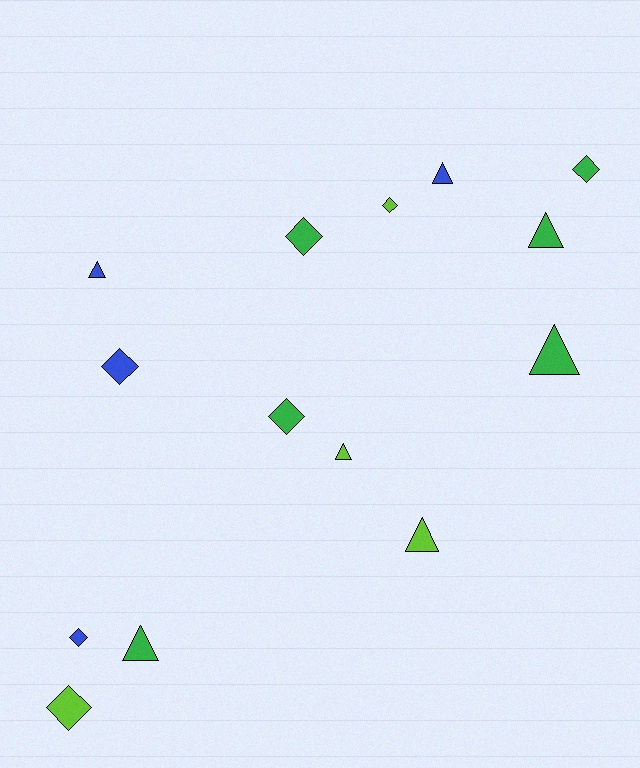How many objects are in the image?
There are 14 objects.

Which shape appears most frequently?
Triangle, with 7 objects.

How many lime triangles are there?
There are 2 lime triangles.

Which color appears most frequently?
Green, with 6 objects.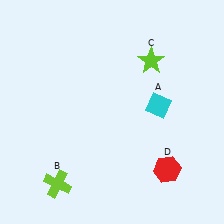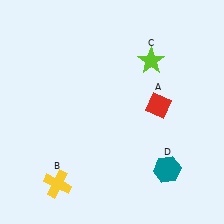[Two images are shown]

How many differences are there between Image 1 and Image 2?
There are 3 differences between the two images.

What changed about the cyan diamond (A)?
In Image 1, A is cyan. In Image 2, it changed to red.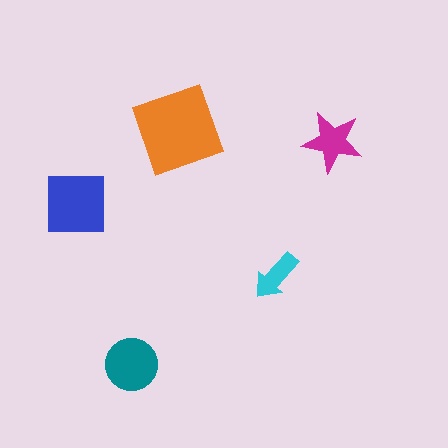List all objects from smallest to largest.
The cyan arrow, the magenta star, the teal circle, the blue square, the orange diamond.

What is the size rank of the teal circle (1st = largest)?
3rd.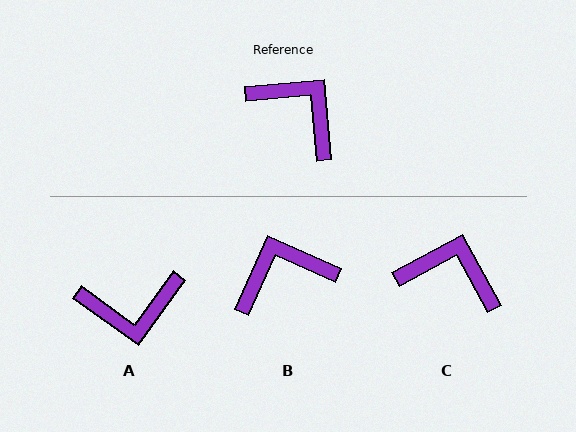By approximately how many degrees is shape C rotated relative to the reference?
Approximately 23 degrees counter-clockwise.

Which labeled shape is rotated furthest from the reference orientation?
A, about 131 degrees away.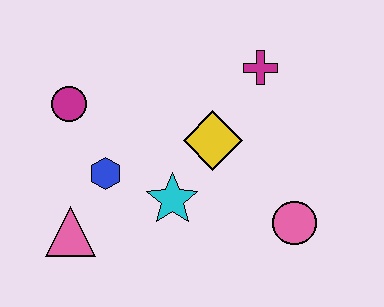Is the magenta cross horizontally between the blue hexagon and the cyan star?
No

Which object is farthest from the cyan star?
The magenta cross is farthest from the cyan star.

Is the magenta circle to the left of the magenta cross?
Yes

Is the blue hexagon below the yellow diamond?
Yes